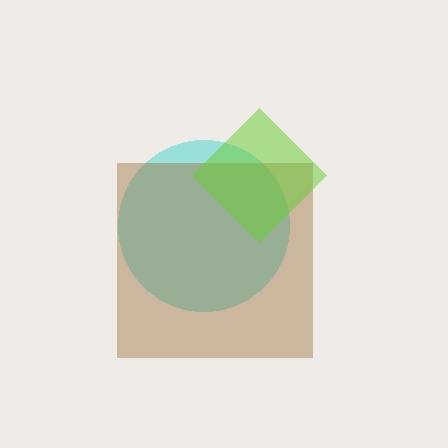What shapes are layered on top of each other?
The layered shapes are: a cyan circle, a brown square, a lime diamond.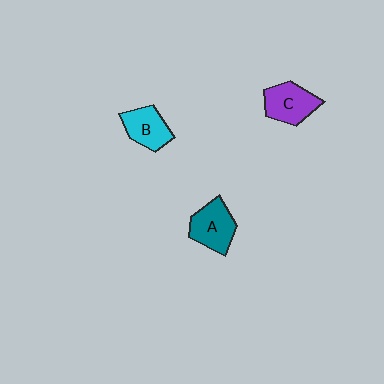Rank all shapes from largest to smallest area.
From largest to smallest: A (teal), C (purple), B (cyan).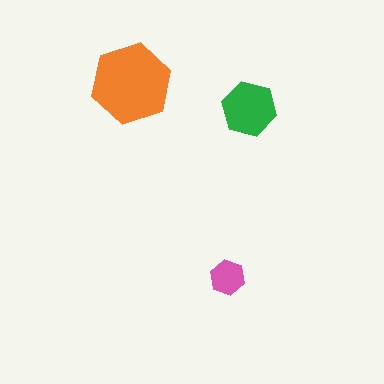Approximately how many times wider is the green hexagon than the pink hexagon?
About 1.5 times wider.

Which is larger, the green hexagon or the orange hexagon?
The orange one.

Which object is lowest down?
The pink hexagon is bottommost.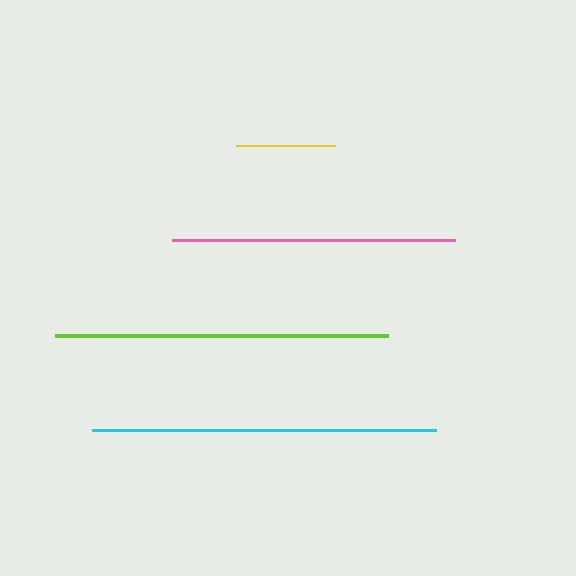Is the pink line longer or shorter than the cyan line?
The cyan line is longer than the pink line.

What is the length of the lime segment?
The lime segment is approximately 333 pixels long.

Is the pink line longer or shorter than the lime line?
The lime line is longer than the pink line.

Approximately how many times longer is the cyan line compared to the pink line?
The cyan line is approximately 1.2 times the length of the pink line.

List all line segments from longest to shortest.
From longest to shortest: cyan, lime, pink, yellow.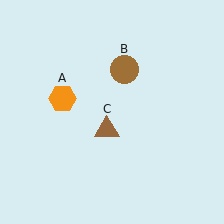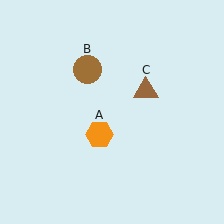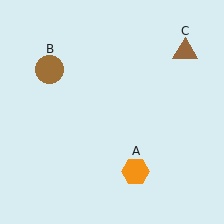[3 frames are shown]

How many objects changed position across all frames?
3 objects changed position: orange hexagon (object A), brown circle (object B), brown triangle (object C).